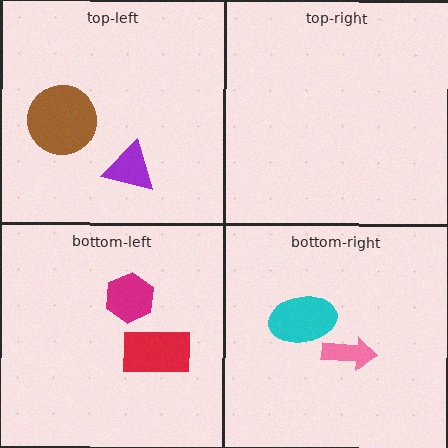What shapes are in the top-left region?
The purple triangle, the brown circle.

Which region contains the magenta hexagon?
The bottom-left region.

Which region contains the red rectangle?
The bottom-left region.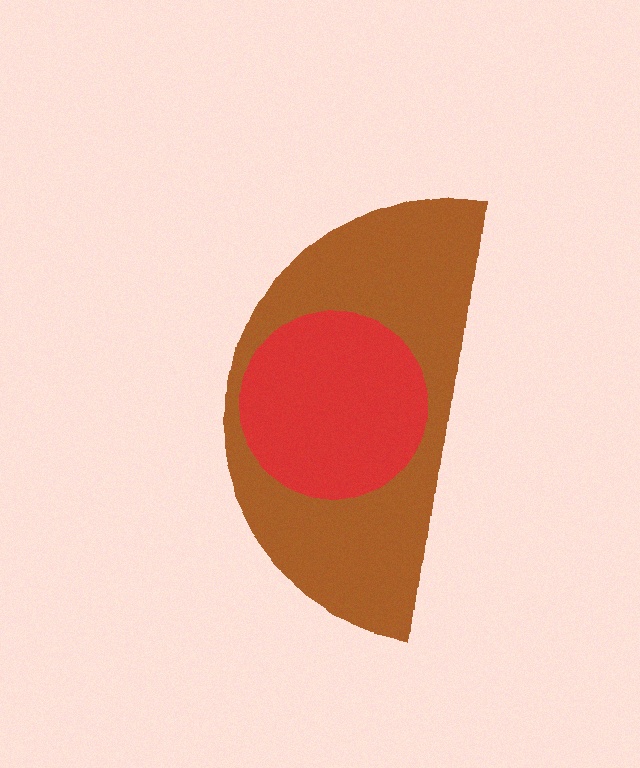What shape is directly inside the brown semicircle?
The red circle.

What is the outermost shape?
The brown semicircle.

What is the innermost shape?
The red circle.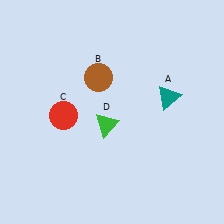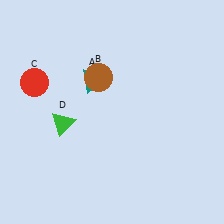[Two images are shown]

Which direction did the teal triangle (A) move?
The teal triangle (A) moved left.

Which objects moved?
The objects that moved are: the teal triangle (A), the red circle (C), the green triangle (D).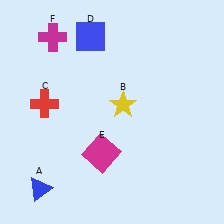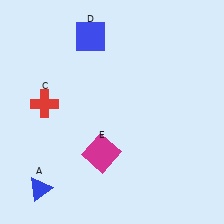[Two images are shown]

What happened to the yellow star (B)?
The yellow star (B) was removed in Image 2. It was in the top-right area of Image 1.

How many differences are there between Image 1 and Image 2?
There are 2 differences between the two images.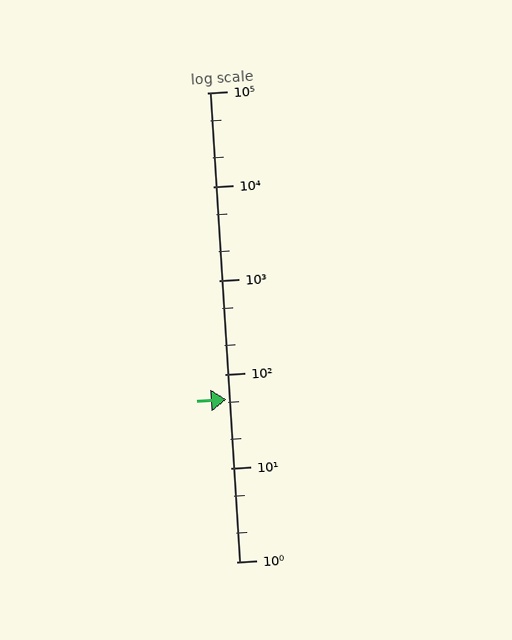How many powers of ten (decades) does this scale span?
The scale spans 5 decades, from 1 to 100000.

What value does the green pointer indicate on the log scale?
The pointer indicates approximately 54.